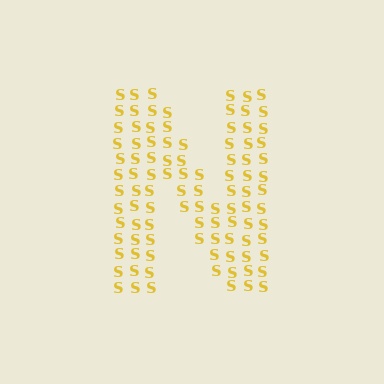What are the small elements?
The small elements are letter S's.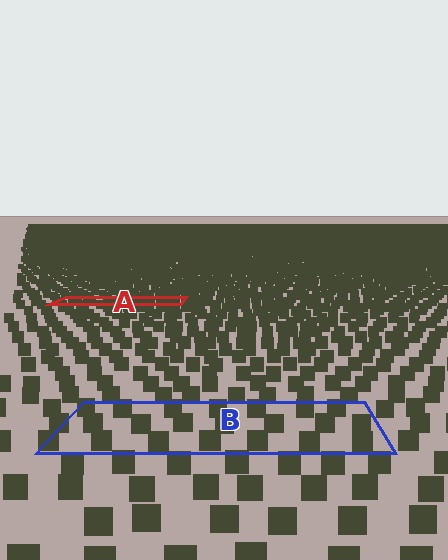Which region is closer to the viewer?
Region B is closer. The texture elements there are larger and more spread out.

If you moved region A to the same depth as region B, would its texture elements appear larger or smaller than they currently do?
They would appear larger. At a closer depth, the same texture elements are projected at a bigger on-screen size.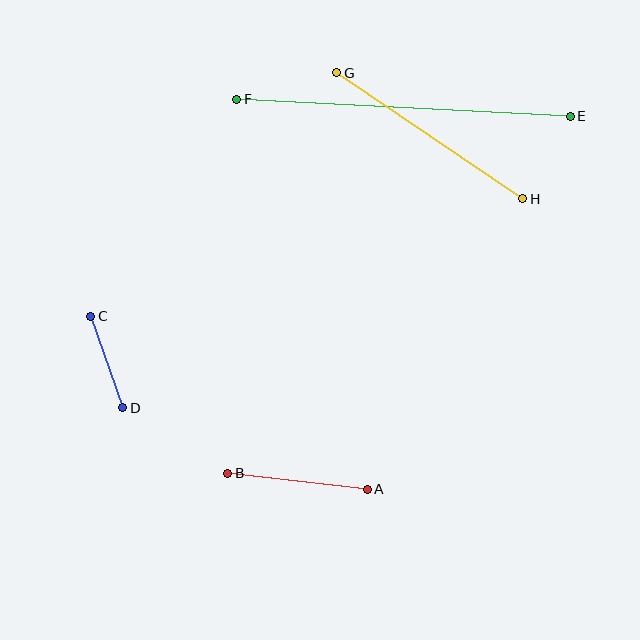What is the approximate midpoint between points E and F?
The midpoint is at approximately (404, 108) pixels.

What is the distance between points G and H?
The distance is approximately 224 pixels.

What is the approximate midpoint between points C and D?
The midpoint is at approximately (107, 362) pixels.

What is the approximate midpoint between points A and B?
The midpoint is at approximately (297, 481) pixels.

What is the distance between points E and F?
The distance is approximately 334 pixels.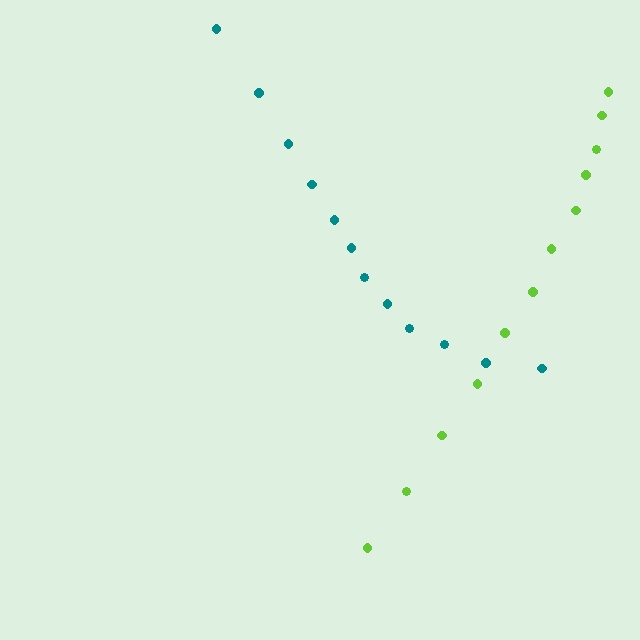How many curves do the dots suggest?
There are 2 distinct paths.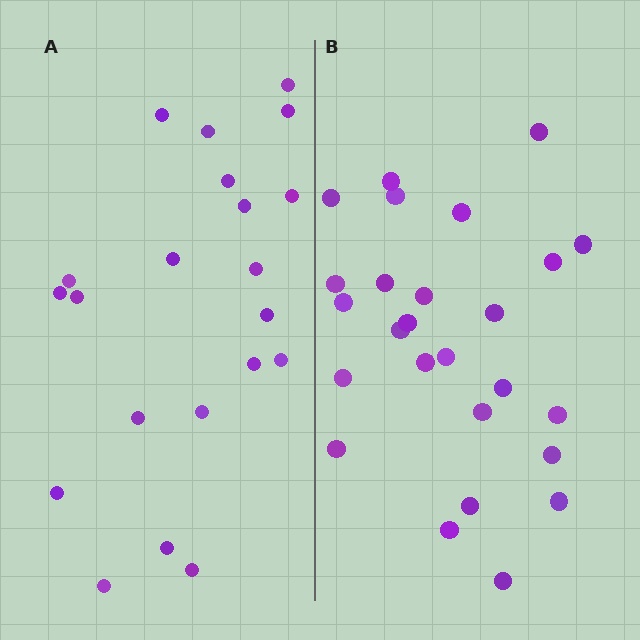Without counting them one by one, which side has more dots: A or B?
Region B (the right region) has more dots.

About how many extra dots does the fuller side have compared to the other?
Region B has about 5 more dots than region A.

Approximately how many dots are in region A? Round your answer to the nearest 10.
About 20 dots. (The exact count is 21, which rounds to 20.)